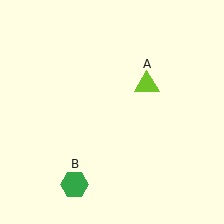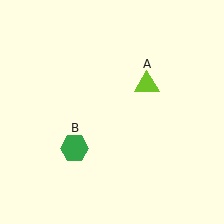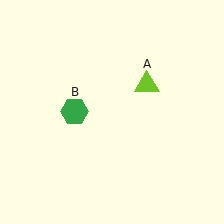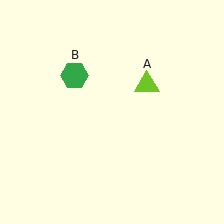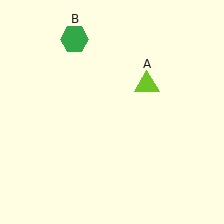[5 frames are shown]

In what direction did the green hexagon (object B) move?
The green hexagon (object B) moved up.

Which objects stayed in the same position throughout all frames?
Lime triangle (object A) remained stationary.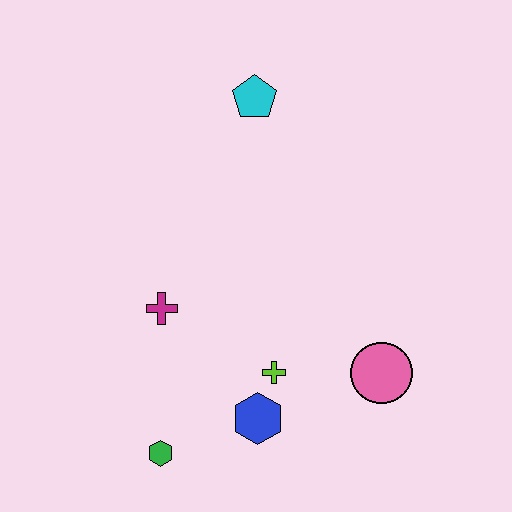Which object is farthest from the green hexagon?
The cyan pentagon is farthest from the green hexagon.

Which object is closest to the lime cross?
The blue hexagon is closest to the lime cross.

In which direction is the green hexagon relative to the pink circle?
The green hexagon is to the left of the pink circle.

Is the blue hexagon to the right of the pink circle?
No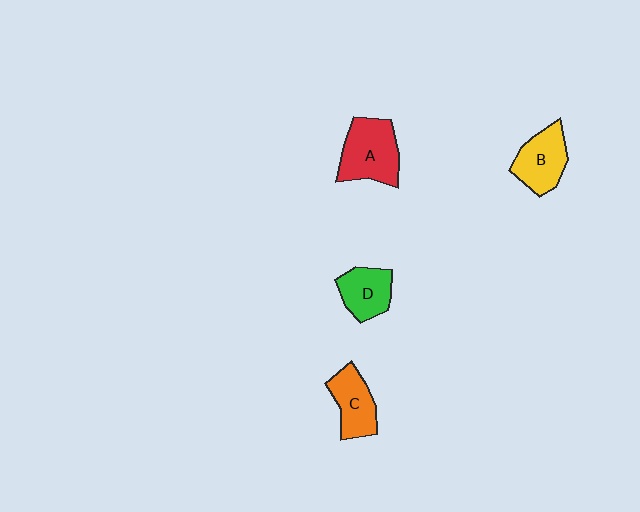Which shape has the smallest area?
Shape D (green).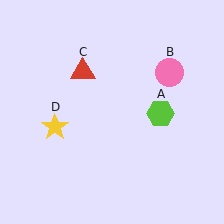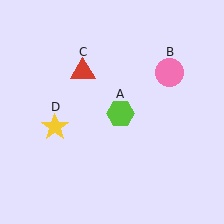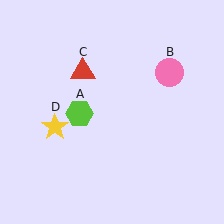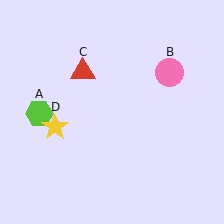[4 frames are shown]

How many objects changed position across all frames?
1 object changed position: lime hexagon (object A).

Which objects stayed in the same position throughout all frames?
Pink circle (object B) and red triangle (object C) and yellow star (object D) remained stationary.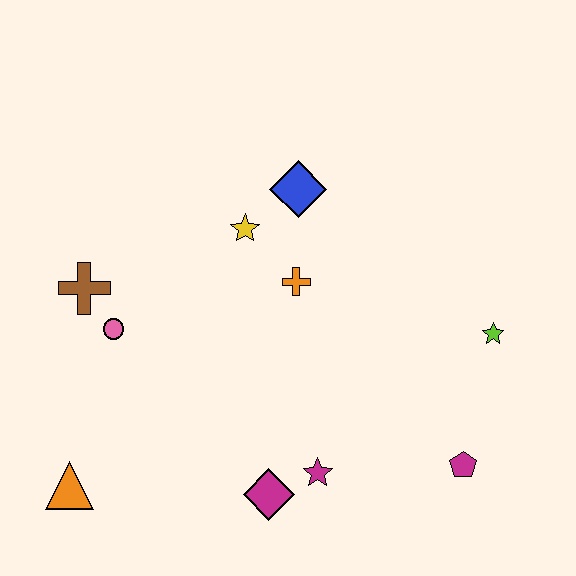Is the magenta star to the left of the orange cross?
No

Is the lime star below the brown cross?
Yes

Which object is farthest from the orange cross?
The orange triangle is farthest from the orange cross.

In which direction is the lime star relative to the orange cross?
The lime star is to the right of the orange cross.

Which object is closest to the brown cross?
The pink circle is closest to the brown cross.